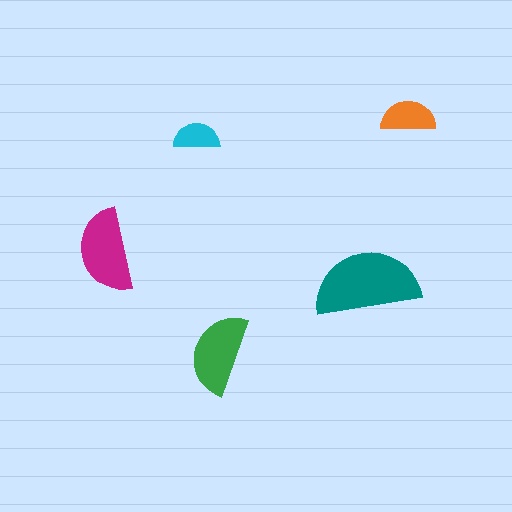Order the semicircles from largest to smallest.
the teal one, the magenta one, the green one, the orange one, the cyan one.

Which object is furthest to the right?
The orange semicircle is rightmost.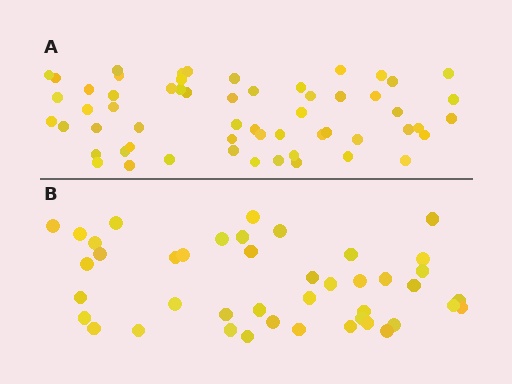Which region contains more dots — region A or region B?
Region A (the top region) has more dots.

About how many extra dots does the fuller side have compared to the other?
Region A has approximately 15 more dots than region B.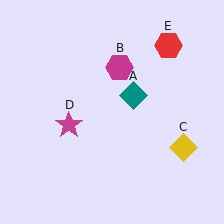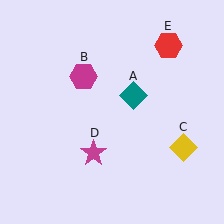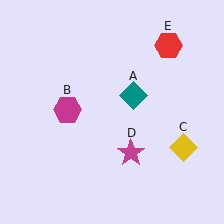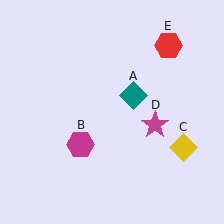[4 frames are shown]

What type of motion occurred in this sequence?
The magenta hexagon (object B), magenta star (object D) rotated counterclockwise around the center of the scene.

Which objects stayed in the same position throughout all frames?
Teal diamond (object A) and yellow diamond (object C) and red hexagon (object E) remained stationary.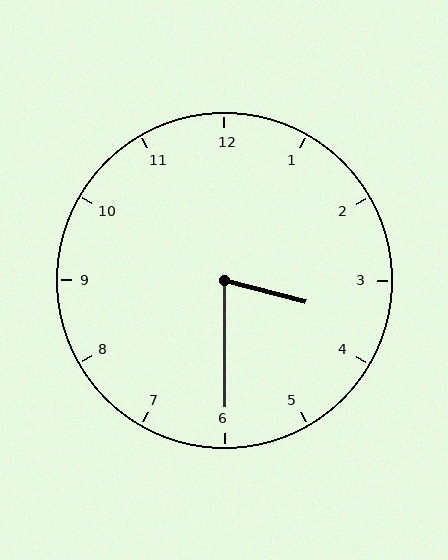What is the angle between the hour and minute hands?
Approximately 75 degrees.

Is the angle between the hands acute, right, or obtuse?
It is acute.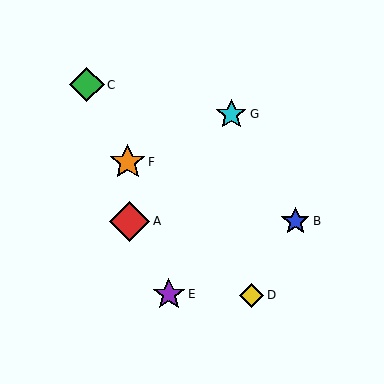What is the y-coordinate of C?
Object C is at y≈85.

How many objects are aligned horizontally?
2 objects (A, B) are aligned horizontally.